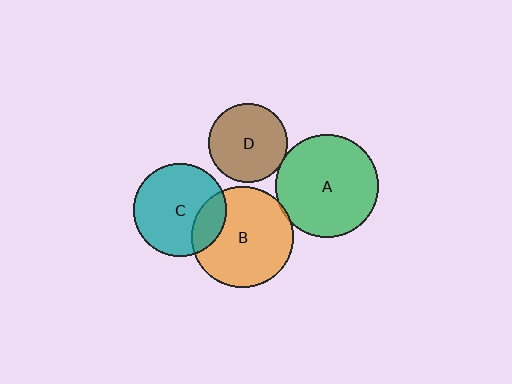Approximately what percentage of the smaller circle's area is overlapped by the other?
Approximately 20%.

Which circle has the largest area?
Circle A (green).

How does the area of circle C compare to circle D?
Approximately 1.4 times.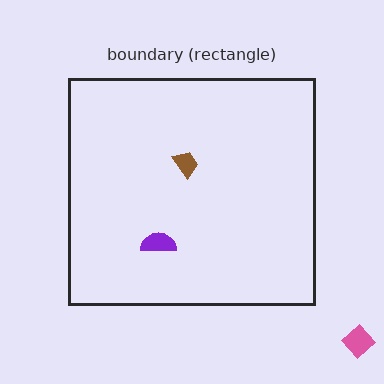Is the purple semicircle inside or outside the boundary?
Inside.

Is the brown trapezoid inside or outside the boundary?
Inside.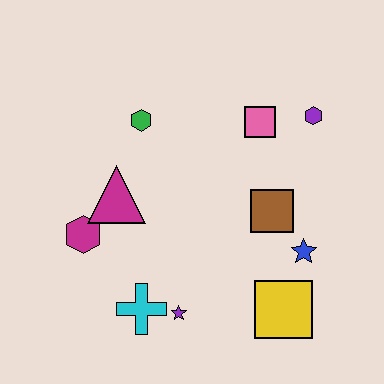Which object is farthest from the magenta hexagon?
The purple hexagon is farthest from the magenta hexagon.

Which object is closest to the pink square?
The purple hexagon is closest to the pink square.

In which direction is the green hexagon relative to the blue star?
The green hexagon is to the left of the blue star.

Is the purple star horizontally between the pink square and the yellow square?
No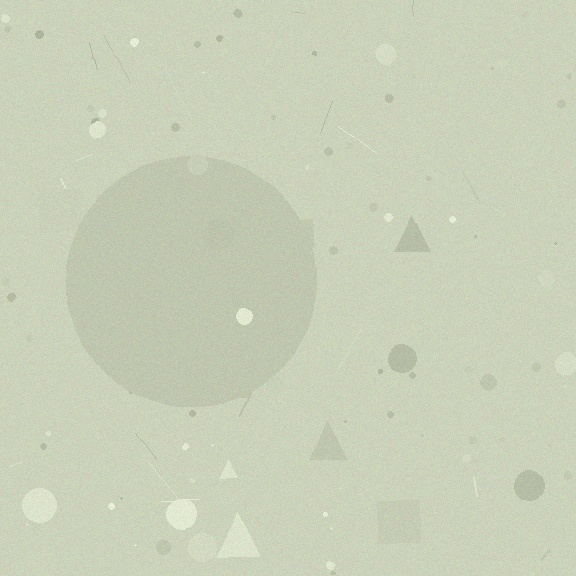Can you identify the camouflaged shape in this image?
The camouflaged shape is a circle.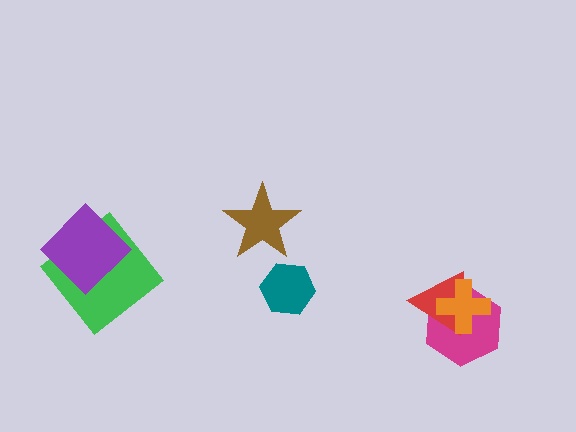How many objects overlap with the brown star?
0 objects overlap with the brown star.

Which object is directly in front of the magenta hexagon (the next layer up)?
The red triangle is directly in front of the magenta hexagon.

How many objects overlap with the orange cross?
2 objects overlap with the orange cross.